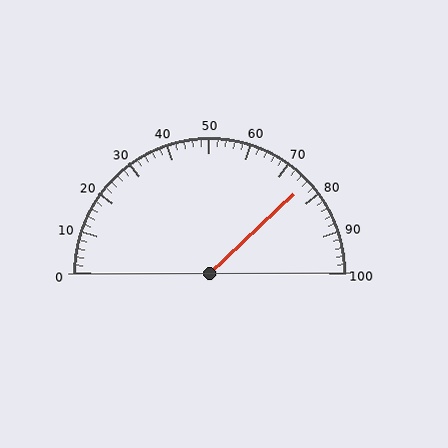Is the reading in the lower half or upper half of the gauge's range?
The reading is in the upper half of the range (0 to 100).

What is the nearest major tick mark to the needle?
The nearest major tick mark is 80.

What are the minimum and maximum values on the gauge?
The gauge ranges from 0 to 100.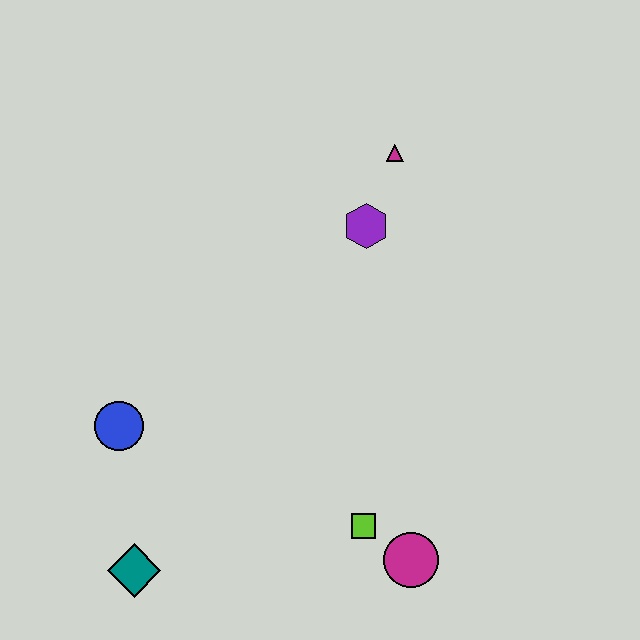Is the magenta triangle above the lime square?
Yes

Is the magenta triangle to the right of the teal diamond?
Yes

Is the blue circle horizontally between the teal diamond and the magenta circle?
No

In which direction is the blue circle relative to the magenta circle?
The blue circle is to the left of the magenta circle.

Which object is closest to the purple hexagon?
The magenta triangle is closest to the purple hexagon.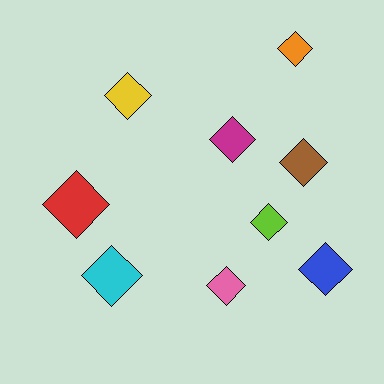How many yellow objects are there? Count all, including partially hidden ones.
There is 1 yellow object.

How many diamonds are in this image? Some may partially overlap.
There are 9 diamonds.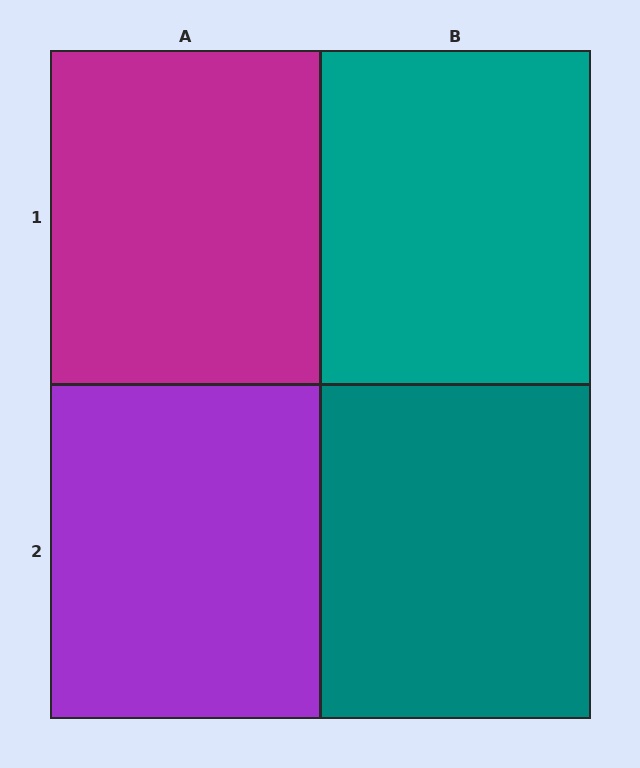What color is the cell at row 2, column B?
Teal.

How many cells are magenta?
1 cell is magenta.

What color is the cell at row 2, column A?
Purple.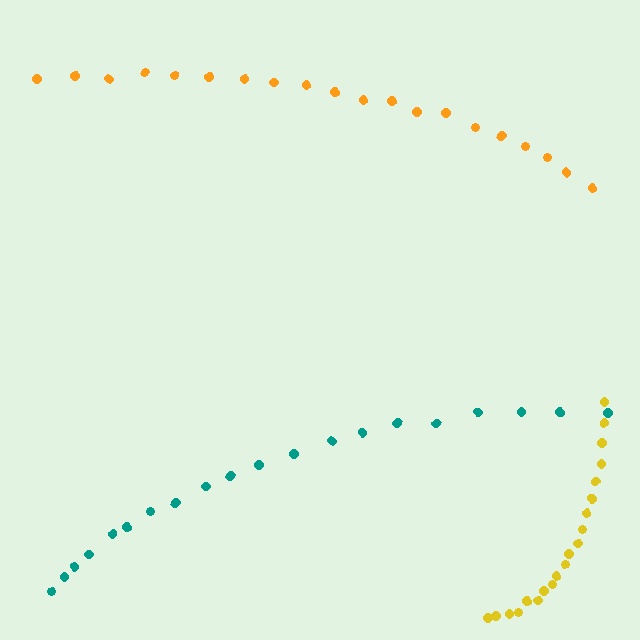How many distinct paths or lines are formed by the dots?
There are 3 distinct paths.